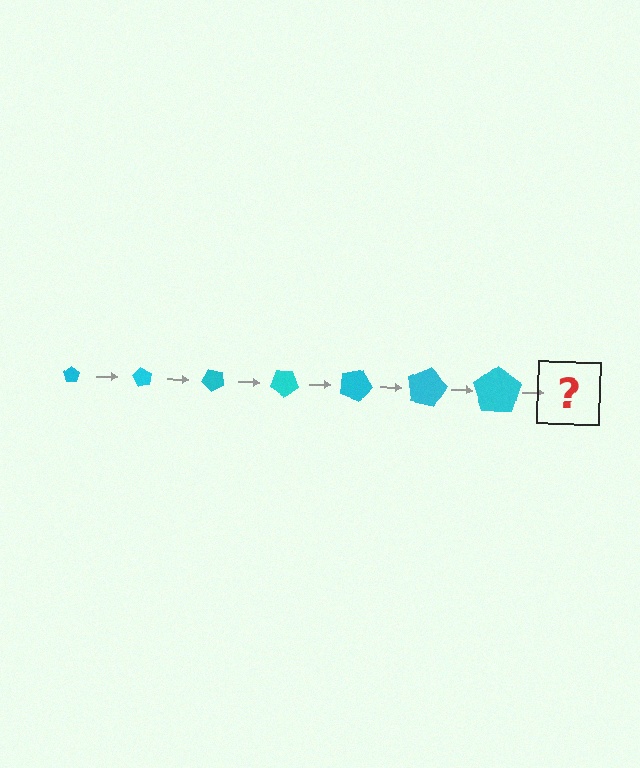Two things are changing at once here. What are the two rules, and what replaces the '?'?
The two rules are that the pentagon grows larger each step and it rotates 60 degrees each step. The '?' should be a pentagon, larger than the previous one and rotated 420 degrees from the start.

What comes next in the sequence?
The next element should be a pentagon, larger than the previous one and rotated 420 degrees from the start.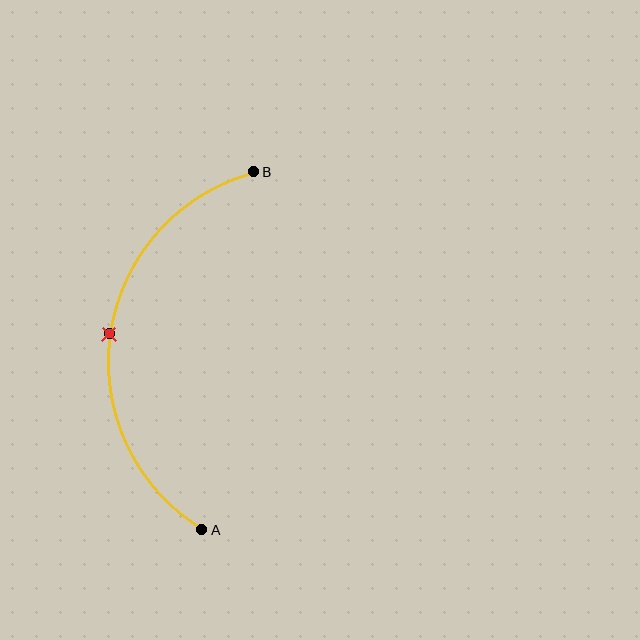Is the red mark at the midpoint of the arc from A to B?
Yes. The red mark lies on the arc at equal arc-length from both A and B — it is the arc midpoint.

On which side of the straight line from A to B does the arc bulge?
The arc bulges to the left of the straight line connecting A and B.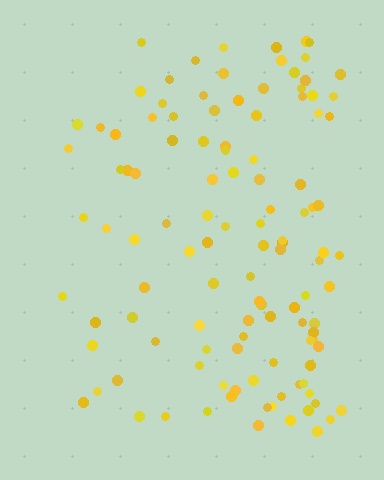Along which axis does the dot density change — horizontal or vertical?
Horizontal.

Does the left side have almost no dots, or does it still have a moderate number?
Still a moderate number, just noticeably fewer than the right.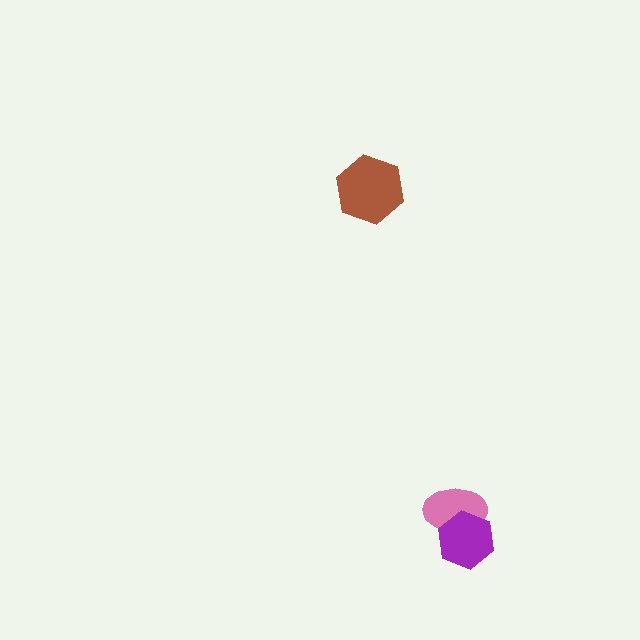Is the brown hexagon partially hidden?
No, no other shape covers it.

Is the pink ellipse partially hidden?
Yes, it is partially covered by another shape.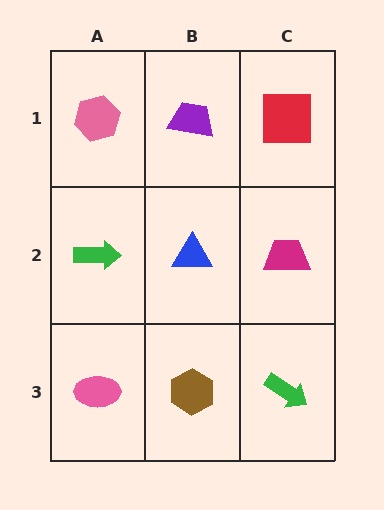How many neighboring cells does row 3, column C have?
2.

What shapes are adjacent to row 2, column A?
A pink hexagon (row 1, column A), a pink ellipse (row 3, column A), a blue triangle (row 2, column B).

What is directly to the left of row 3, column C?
A brown hexagon.